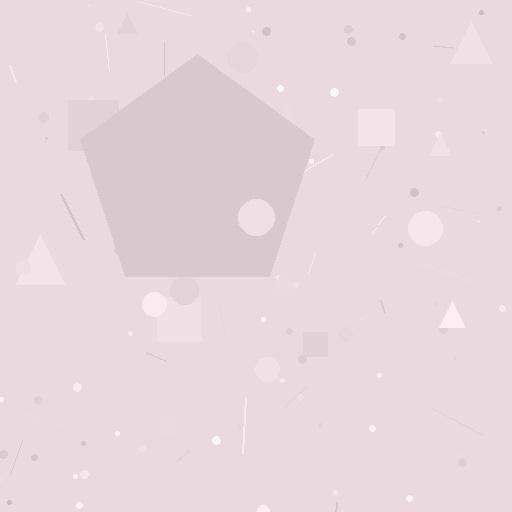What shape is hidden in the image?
A pentagon is hidden in the image.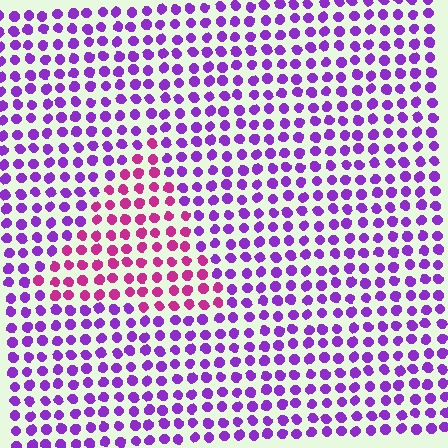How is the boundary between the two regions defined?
The boundary is defined purely by a slight shift in hue (about 43 degrees). Spacing, size, and orientation are identical on both sides.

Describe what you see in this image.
The image is filled with small purple elements in a uniform arrangement. A triangle-shaped region is visible where the elements are tinted to a slightly different hue, forming a subtle color boundary.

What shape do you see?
I see a triangle.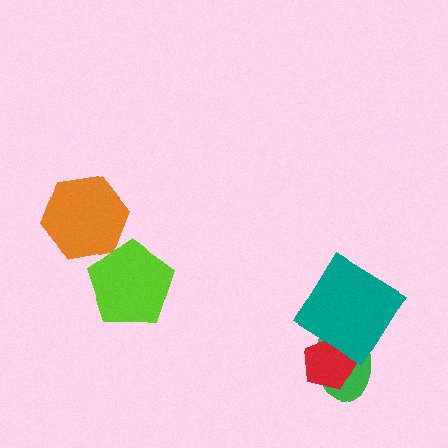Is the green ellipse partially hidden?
Yes, it is partially covered by another shape.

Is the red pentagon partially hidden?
Yes, it is partially covered by another shape.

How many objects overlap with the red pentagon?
2 objects overlap with the red pentagon.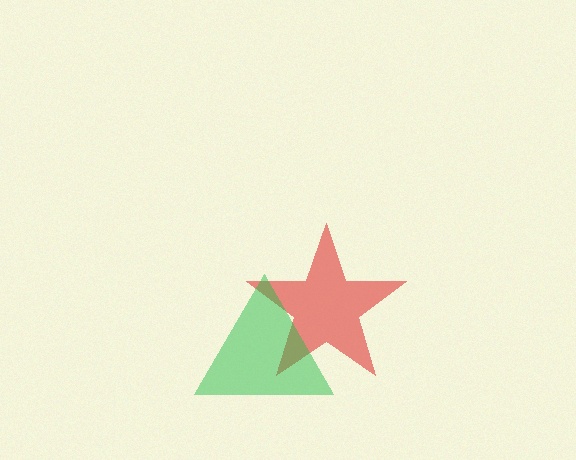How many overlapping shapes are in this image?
There are 2 overlapping shapes in the image.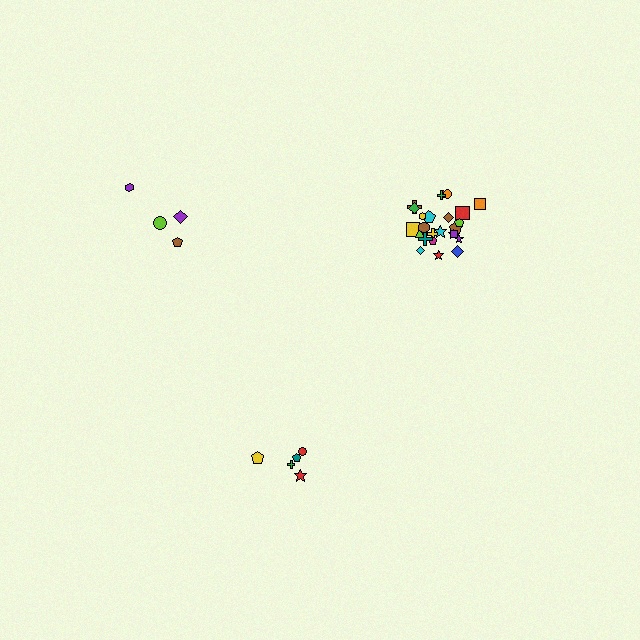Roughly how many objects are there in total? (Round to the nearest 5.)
Roughly 35 objects in total.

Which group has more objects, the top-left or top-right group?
The top-right group.